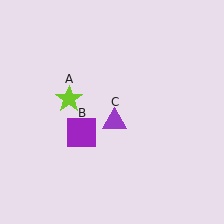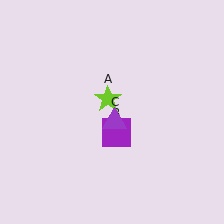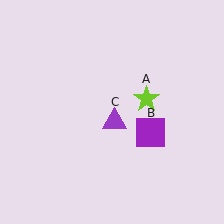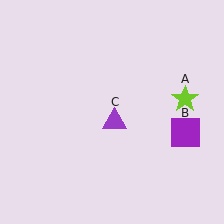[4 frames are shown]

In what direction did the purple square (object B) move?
The purple square (object B) moved right.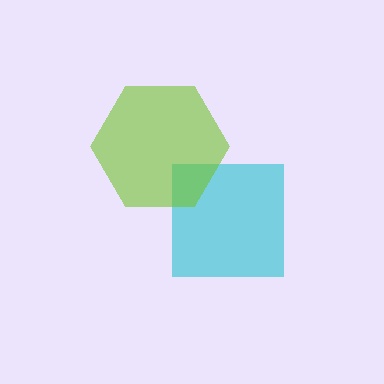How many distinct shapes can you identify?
There are 2 distinct shapes: a cyan square, a lime hexagon.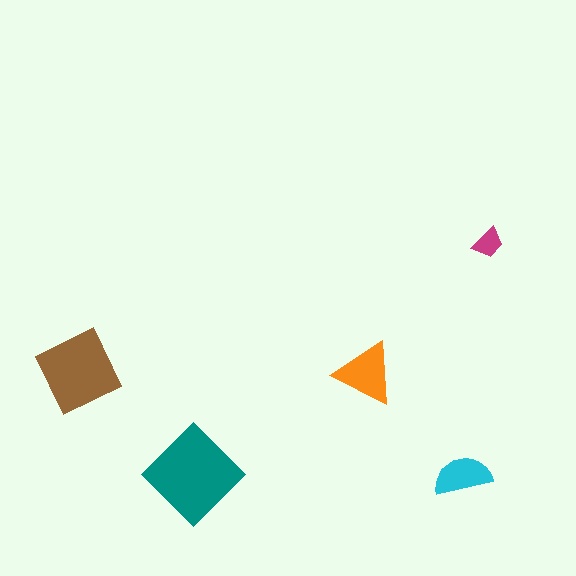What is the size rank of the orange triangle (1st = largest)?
3rd.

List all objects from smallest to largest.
The magenta trapezoid, the cyan semicircle, the orange triangle, the brown square, the teal diamond.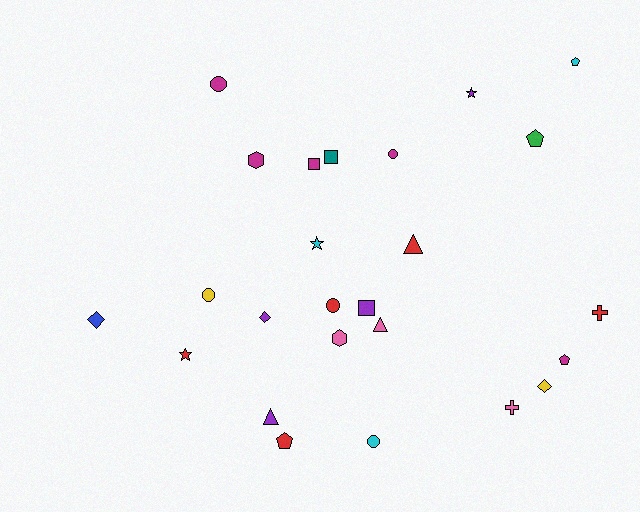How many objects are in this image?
There are 25 objects.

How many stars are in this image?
There are 3 stars.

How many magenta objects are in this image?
There are 5 magenta objects.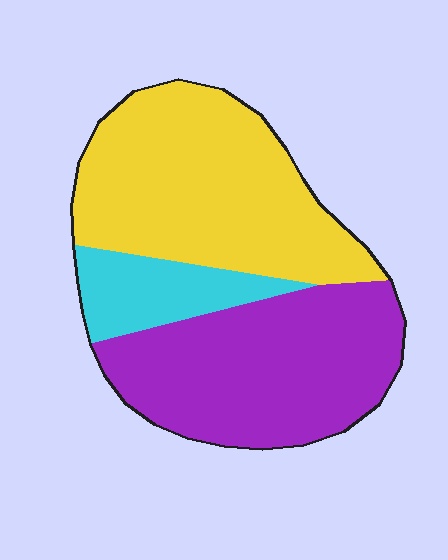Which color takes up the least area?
Cyan, at roughly 15%.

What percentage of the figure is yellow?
Yellow covers around 45% of the figure.